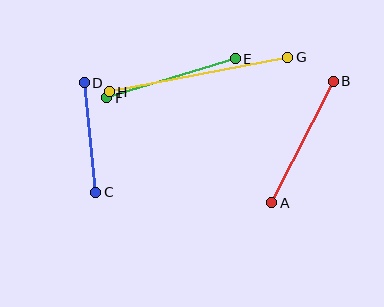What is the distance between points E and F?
The distance is approximately 134 pixels.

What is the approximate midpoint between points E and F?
The midpoint is at approximately (171, 78) pixels.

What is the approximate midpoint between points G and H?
The midpoint is at approximately (198, 74) pixels.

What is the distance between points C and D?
The distance is approximately 110 pixels.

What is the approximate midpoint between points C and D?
The midpoint is at approximately (90, 137) pixels.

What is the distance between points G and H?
The distance is approximately 182 pixels.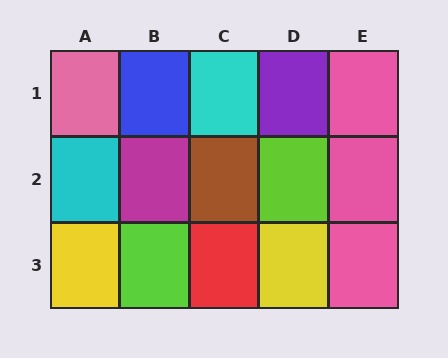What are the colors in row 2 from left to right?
Cyan, magenta, brown, lime, pink.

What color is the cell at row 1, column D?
Purple.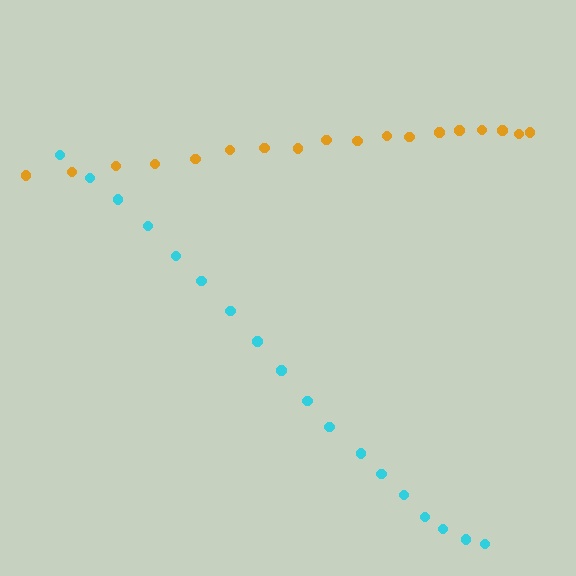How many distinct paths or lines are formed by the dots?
There are 2 distinct paths.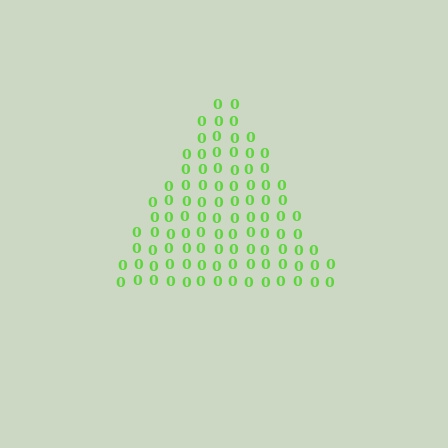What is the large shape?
The large shape is a triangle.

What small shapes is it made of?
It is made of small digit 0's.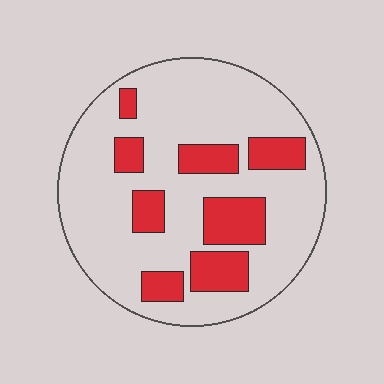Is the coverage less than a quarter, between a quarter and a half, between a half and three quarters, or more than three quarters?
Less than a quarter.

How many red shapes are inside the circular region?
8.